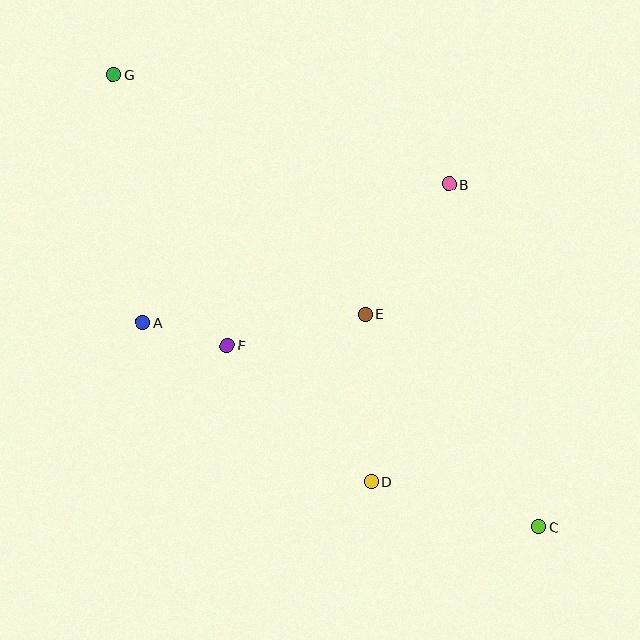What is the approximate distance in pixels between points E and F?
The distance between E and F is approximately 141 pixels.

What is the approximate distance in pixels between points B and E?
The distance between B and E is approximately 155 pixels.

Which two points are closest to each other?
Points A and F are closest to each other.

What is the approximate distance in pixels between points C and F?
The distance between C and F is approximately 361 pixels.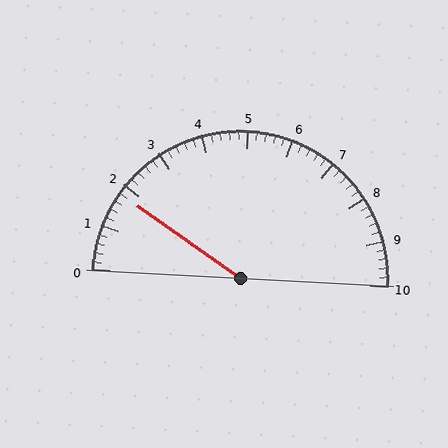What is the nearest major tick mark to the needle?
The nearest major tick mark is 2.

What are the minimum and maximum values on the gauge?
The gauge ranges from 0 to 10.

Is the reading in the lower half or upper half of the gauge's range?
The reading is in the lower half of the range (0 to 10).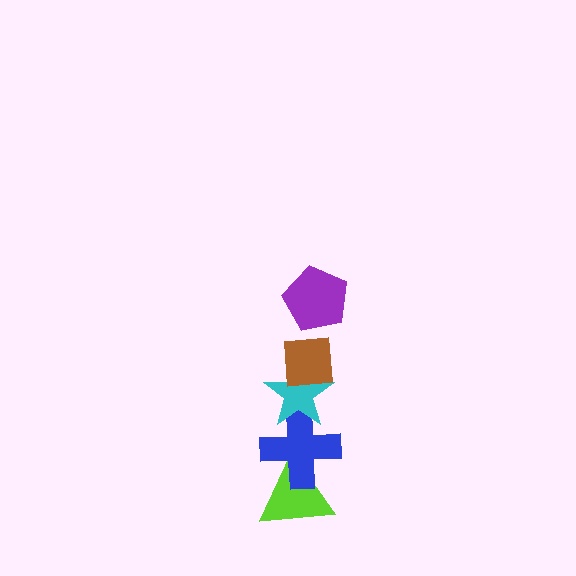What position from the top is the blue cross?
The blue cross is 4th from the top.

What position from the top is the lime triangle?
The lime triangle is 5th from the top.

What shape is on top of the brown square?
The purple pentagon is on top of the brown square.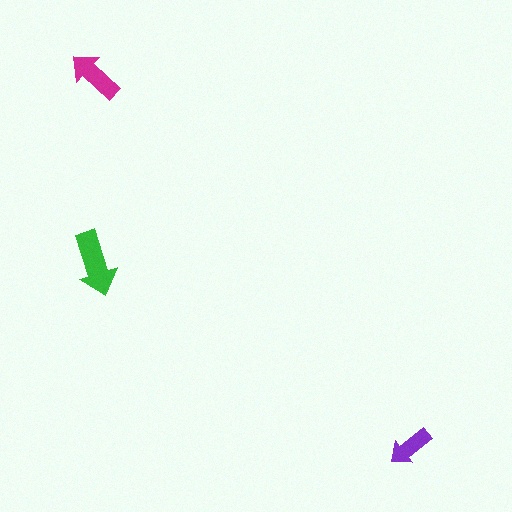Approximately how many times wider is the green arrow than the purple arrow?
About 1.5 times wider.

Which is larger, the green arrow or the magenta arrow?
The green one.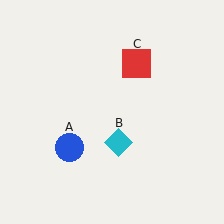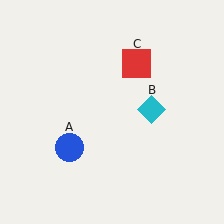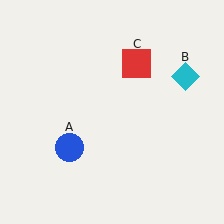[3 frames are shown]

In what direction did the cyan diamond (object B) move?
The cyan diamond (object B) moved up and to the right.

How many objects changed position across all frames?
1 object changed position: cyan diamond (object B).